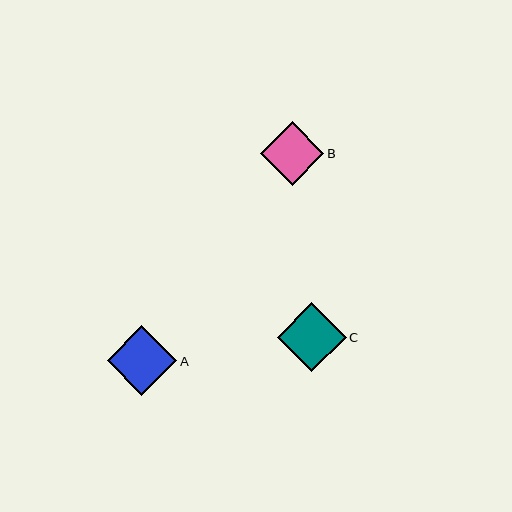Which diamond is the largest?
Diamond A is the largest with a size of approximately 70 pixels.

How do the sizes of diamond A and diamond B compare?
Diamond A and diamond B are approximately the same size.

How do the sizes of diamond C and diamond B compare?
Diamond C and diamond B are approximately the same size.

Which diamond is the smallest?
Diamond B is the smallest with a size of approximately 63 pixels.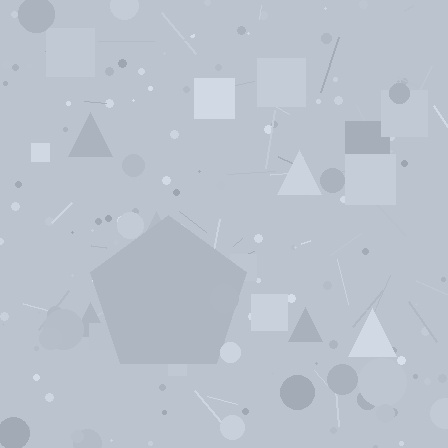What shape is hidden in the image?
A pentagon is hidden in the image.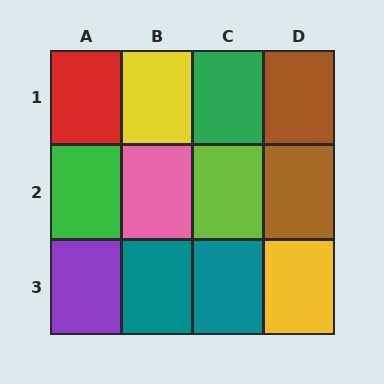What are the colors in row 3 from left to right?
Purple, teal, teal, yellow.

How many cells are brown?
2 cells are brown.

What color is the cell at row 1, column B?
Yellow.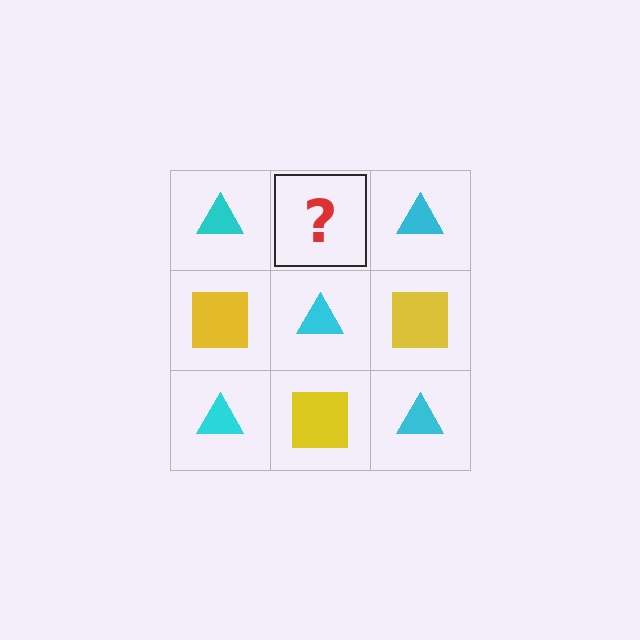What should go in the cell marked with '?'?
The missing cell should contain a yellow square.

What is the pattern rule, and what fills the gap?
The rule is that it alternates cyan triangle and yellow square in a checkerboard pattern. The gap should be filled with a yellow square.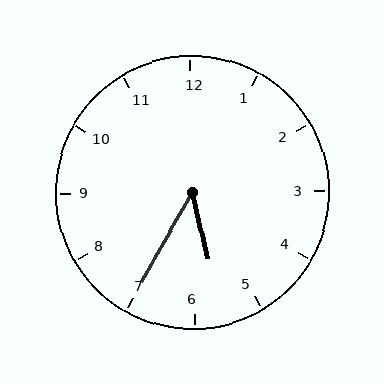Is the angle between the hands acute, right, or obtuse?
It is acute.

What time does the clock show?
5:35.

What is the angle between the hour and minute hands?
Approximately 42 degrees.